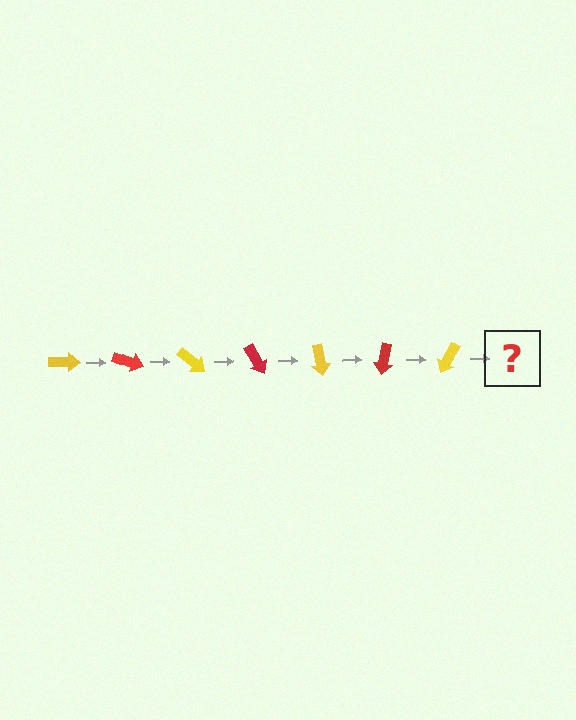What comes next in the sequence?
The next element should be a red arrow, rotated 140 degrees from the start.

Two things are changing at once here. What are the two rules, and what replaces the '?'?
The two rules are that it rotates 20 degrees each step and the color cycles through yellow and red. The '?' should be a red arrow, rotated 140 degrees from the start.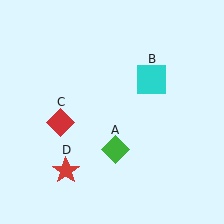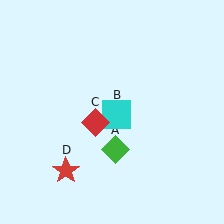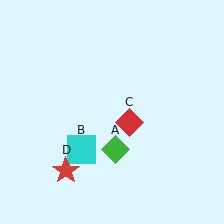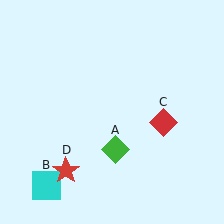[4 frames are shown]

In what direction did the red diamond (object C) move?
The red diamond (object C) moved right.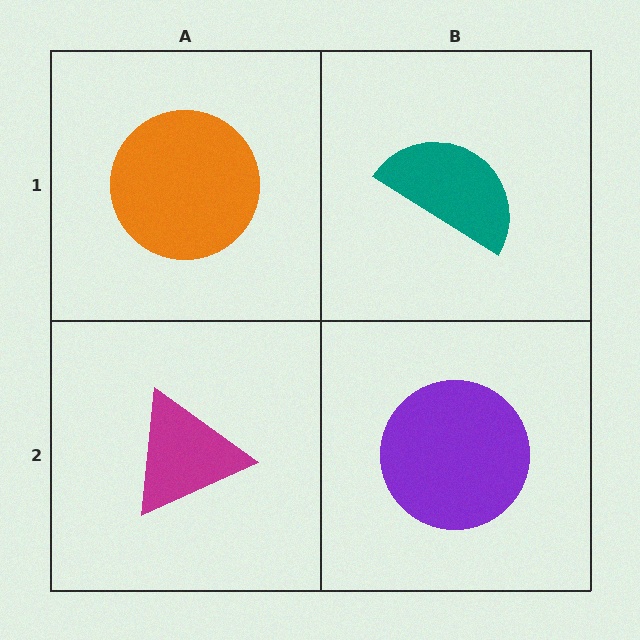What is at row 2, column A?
A magenta triangle.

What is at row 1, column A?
An orange circle.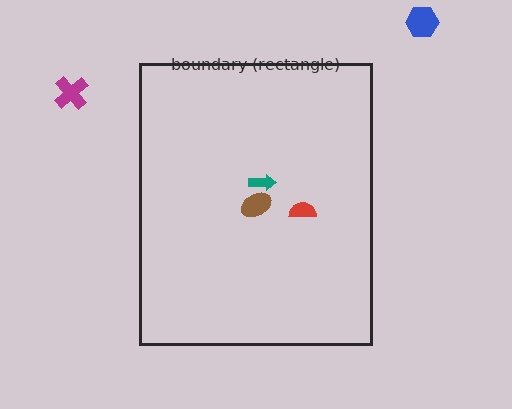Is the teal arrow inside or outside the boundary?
Inside.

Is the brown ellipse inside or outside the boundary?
Inside.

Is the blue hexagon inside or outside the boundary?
Outside.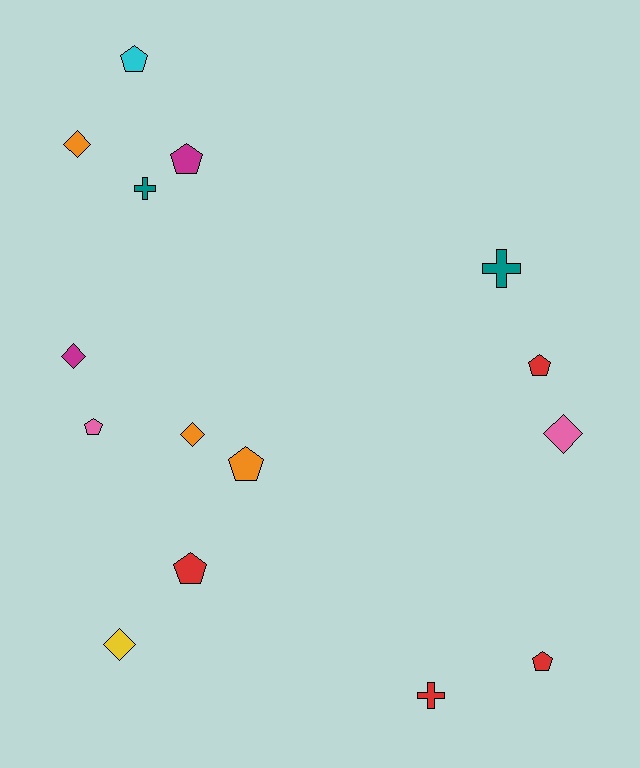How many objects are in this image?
There are 15 objects.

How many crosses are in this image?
There are 3 crosses.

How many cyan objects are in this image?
There is 1 cyan object.